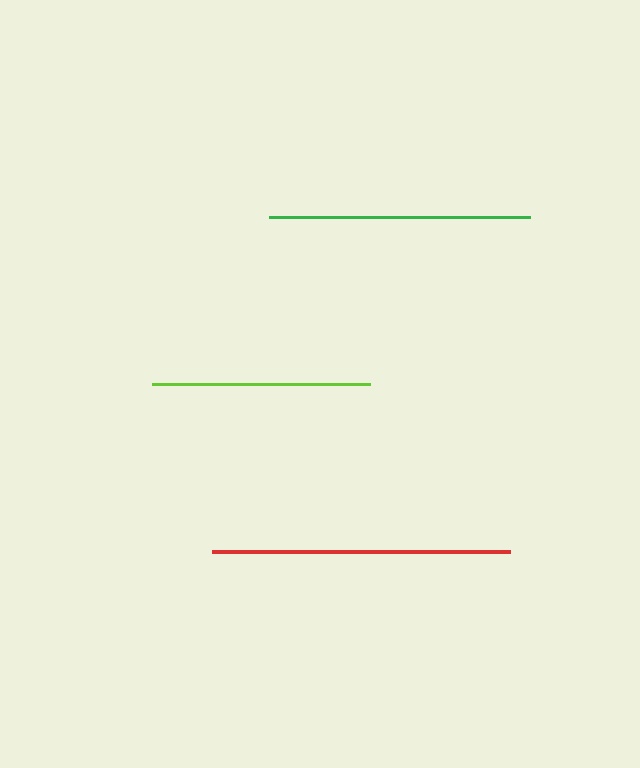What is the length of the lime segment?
The lime segment is approximately 218 pixels long.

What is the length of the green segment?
The green segment is approximately 261 pixels long.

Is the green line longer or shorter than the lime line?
The green line is longer than the lime line.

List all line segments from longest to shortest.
From longest to shortest: red, green, lime.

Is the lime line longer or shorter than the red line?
The red line is longer than the lime line.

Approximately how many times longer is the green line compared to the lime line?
The green line is approximately 1.2 times the length of the lime line.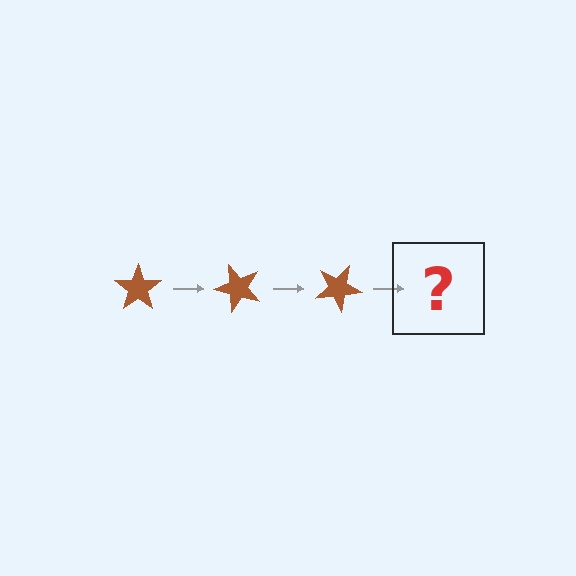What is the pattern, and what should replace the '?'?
The pattern is that the star rotates 50 degrees each step. The '?' should be a brown star rotated 150 degrees.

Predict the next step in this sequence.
The next step is a brown star rotated 150 degrees.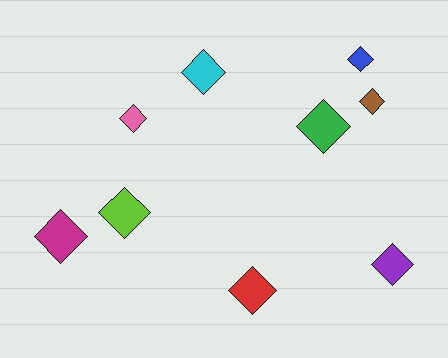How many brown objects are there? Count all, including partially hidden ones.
There is 1 brown object.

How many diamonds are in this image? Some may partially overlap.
There are 9 diamonds.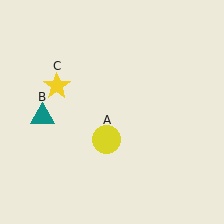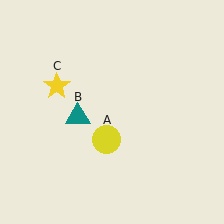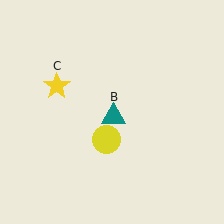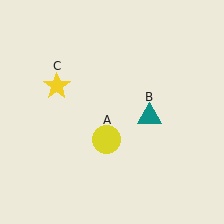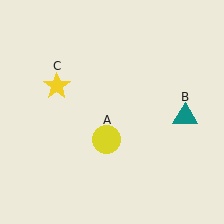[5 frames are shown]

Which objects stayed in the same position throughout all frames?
Yellow circle (object A) and yellow star (object C) remained stationary.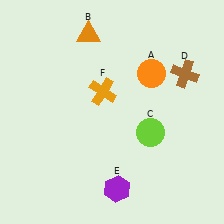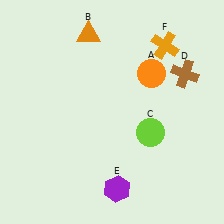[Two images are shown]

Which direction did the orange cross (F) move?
The orange cross (F) moved right.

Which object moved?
The orange cross (F) moved right.